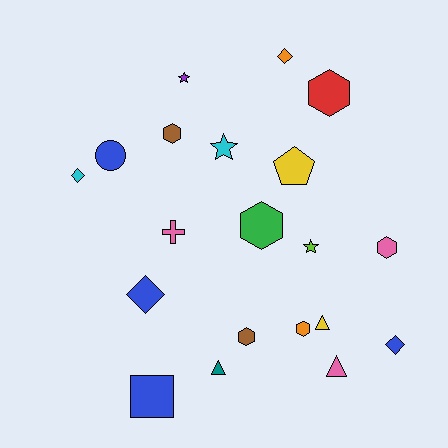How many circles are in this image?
There is 1 circle.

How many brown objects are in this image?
There are 2 brown objects.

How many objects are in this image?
There are 20 objects.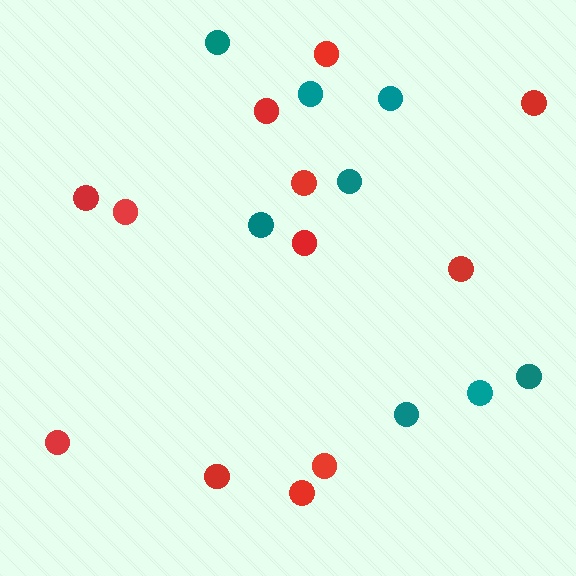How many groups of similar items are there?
There are 2 groups: one group of red circles (12) and one group of teal circles (8).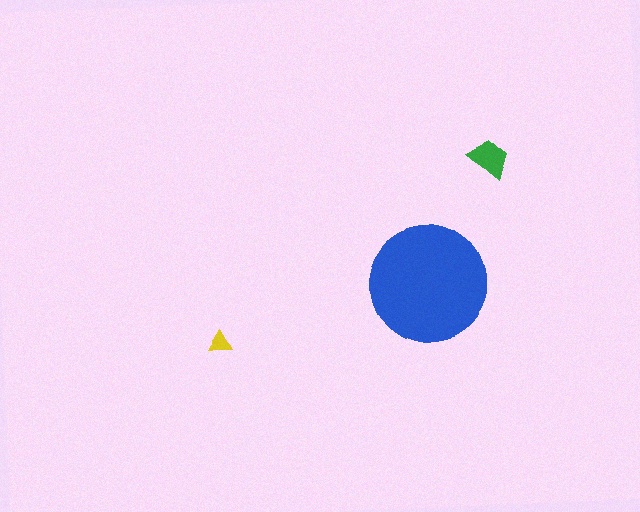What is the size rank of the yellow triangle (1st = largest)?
3rd.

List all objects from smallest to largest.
The yellow triangle, the green trapezoid, the blue circle.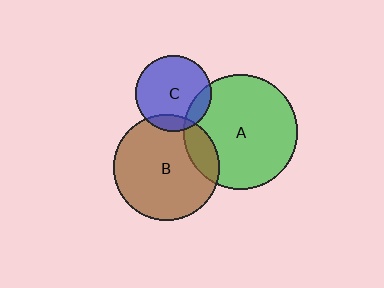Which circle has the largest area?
Circle A (green).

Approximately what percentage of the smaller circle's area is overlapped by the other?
Approximately 15%.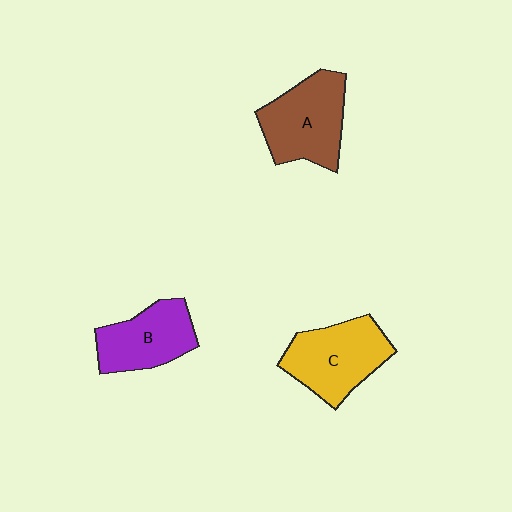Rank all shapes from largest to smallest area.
From largest to smallest: C (yellow), A (brown), B (purple).